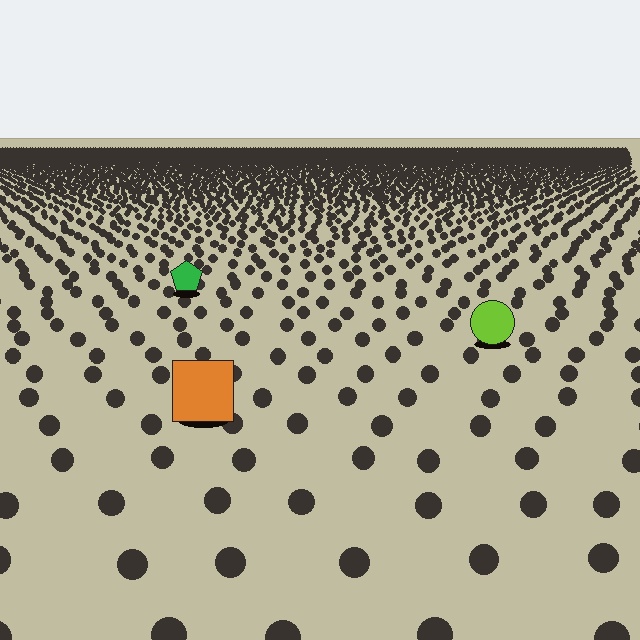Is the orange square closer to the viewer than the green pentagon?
Yes. The orange square is closer — you can tell from the texture gradient: the ground texture is coarser near it.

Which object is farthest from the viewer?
The green pentagon is farthest from the viewer. It appears smaller and the ground texture around it is denser.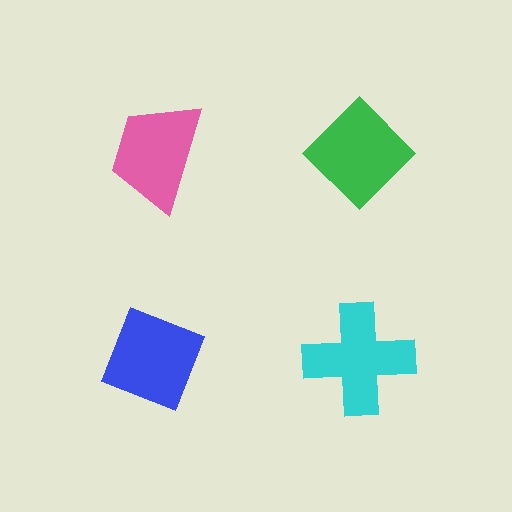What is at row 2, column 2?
A cyan cross.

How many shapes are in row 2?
2 shapes.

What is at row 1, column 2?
A green diamond.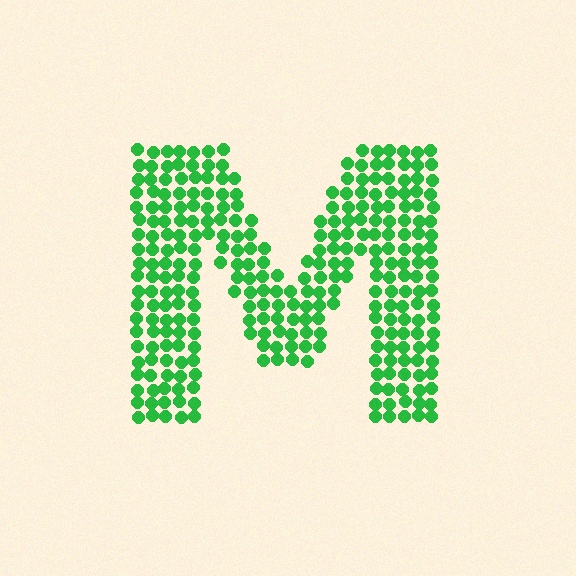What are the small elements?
The small elements are circles.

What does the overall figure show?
The overall figure shows the letter M.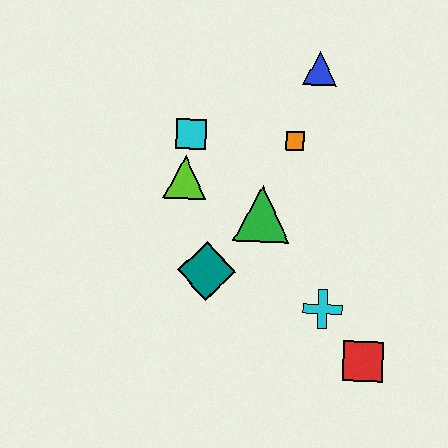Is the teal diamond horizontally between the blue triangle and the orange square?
No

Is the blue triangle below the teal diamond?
No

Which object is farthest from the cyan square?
The red square is farthest from the cyan square.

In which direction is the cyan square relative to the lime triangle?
The cyan square is above the lime triangle.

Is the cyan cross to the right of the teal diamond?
Yes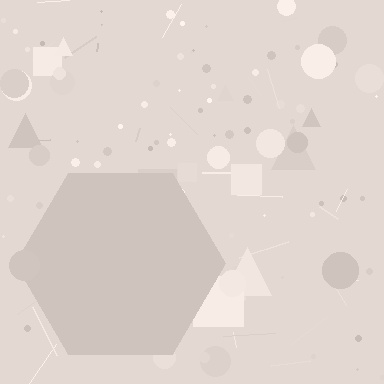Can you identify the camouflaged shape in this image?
The camouflaged shape is a hexagon.